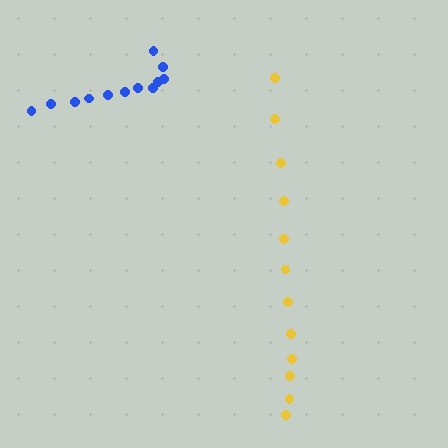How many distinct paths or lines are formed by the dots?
There are 2 distinct paths.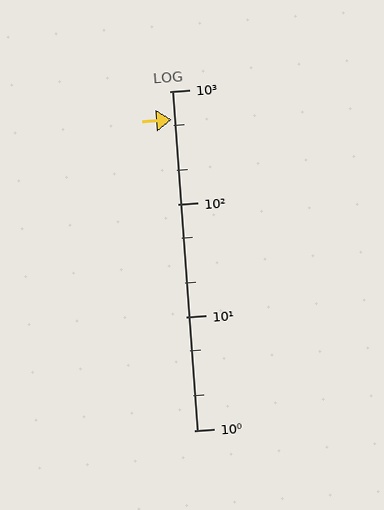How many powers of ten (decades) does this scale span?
The scale spans 3 decades, from 1 to 1000.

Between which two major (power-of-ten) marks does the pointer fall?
The pointer is between 100 and 1000.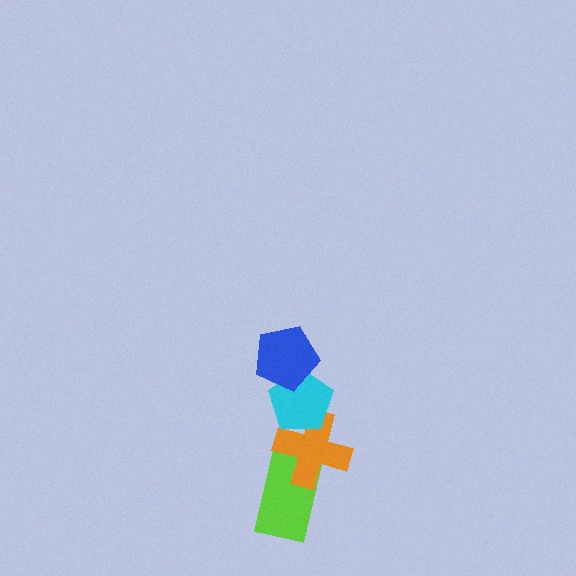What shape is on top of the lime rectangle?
The orange cross is on top of the lime rectangle.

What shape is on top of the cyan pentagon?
The blue pentagon is on top of the cyan pentagon.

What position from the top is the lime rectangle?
The lime rectangle is 4th from the top.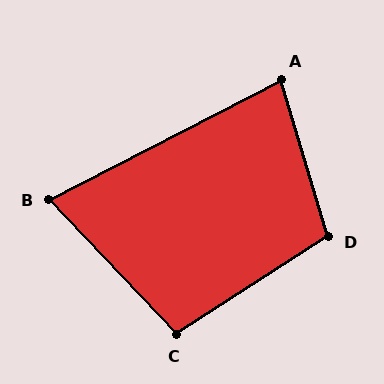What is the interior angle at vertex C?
Approximately 100 degrees (obtuse).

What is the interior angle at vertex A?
Approximately 80 degrees (acute).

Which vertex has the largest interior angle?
D, at approximately 106 degrees.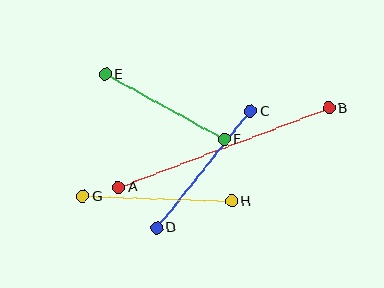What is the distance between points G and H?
The distance is approximately 149 pixels.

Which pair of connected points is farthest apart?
Points A and B are farthest apart.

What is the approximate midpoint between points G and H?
The midpoint is at approximately (157, 199) pixels.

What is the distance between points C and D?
The distance is approximately 149 pixels.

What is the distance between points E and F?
The distance is approximately 135 pixels.